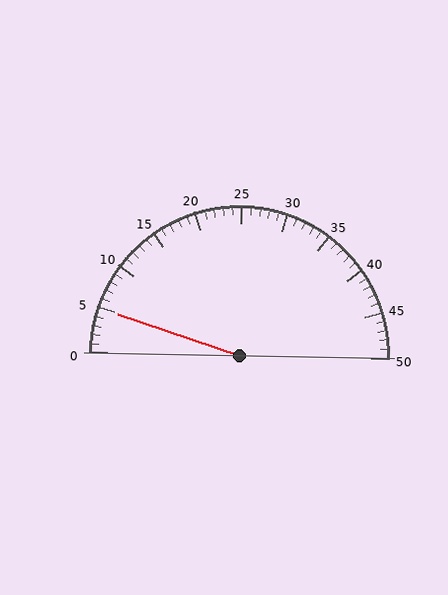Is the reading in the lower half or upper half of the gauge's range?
The reading is in the lower half of the range (0 to 50).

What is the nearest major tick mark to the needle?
The nearest major tick mark is 5.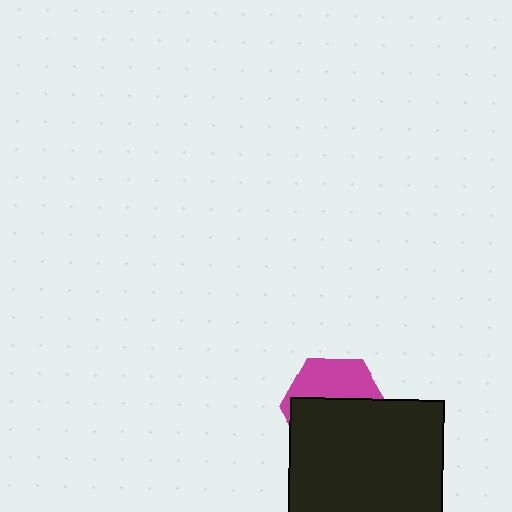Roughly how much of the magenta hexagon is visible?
A small part of it is visible (roughly 39%).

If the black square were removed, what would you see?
You would see the complete magenta hexagon.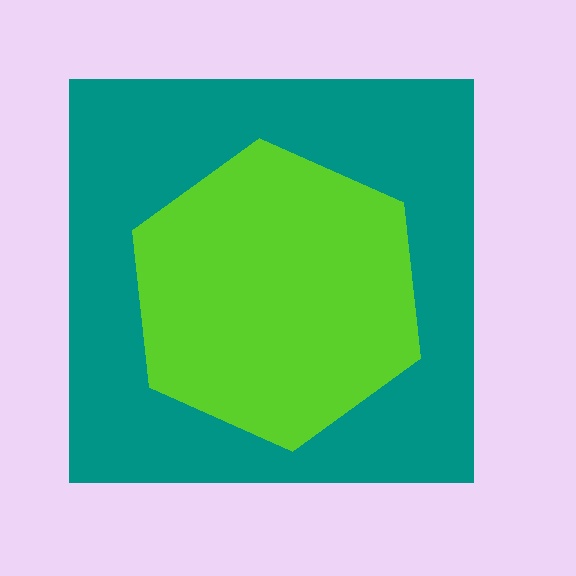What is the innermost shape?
The lime hexagon.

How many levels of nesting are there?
2.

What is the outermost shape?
The teal square.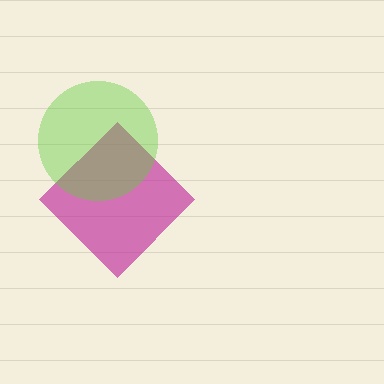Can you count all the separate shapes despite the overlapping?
Yes, there are 2 separate shapes.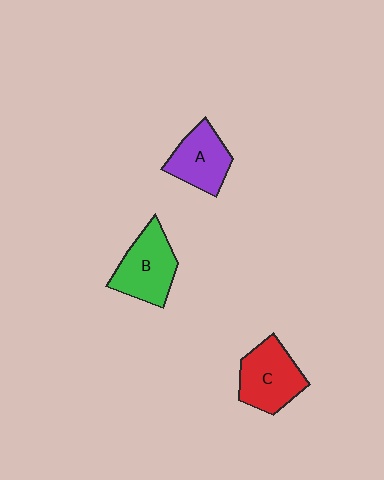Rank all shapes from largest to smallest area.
From largest to smallest: B (green), C (red), A (purple).